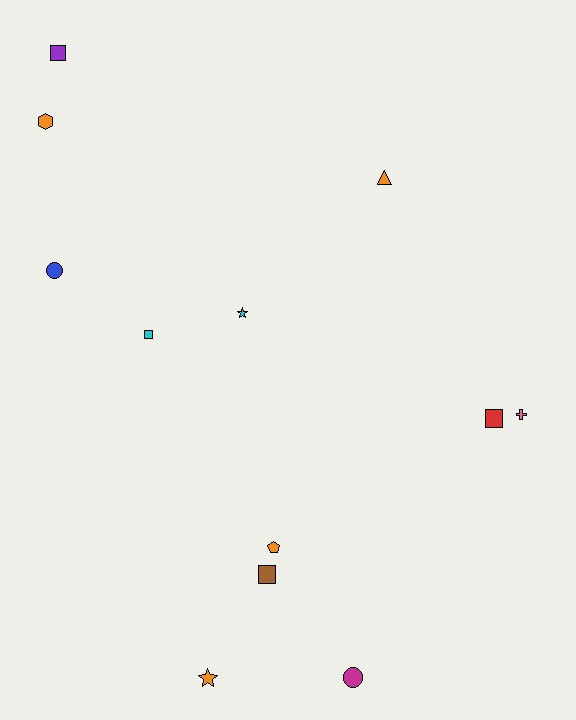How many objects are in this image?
There are 12 objects.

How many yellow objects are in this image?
There are no yellow objects.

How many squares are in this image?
There are 4 squares.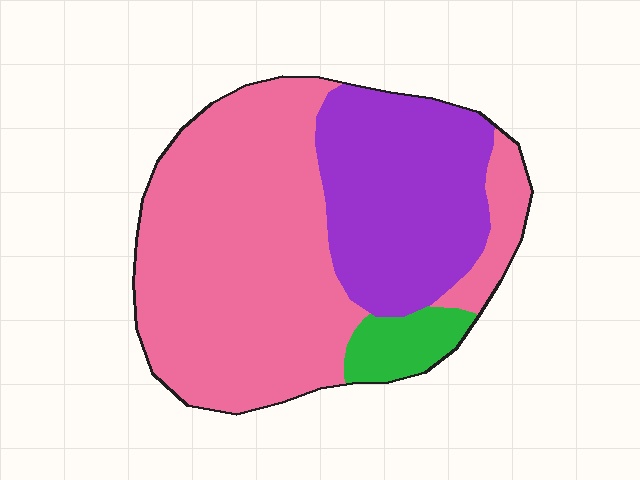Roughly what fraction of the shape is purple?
Purple covers about 30% of the shape.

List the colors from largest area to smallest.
From largest to smallest: pink, purple, green.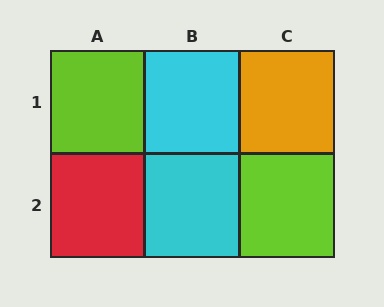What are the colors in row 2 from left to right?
Red, cyan, lime.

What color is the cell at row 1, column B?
Cyan.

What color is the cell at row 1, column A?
Lime.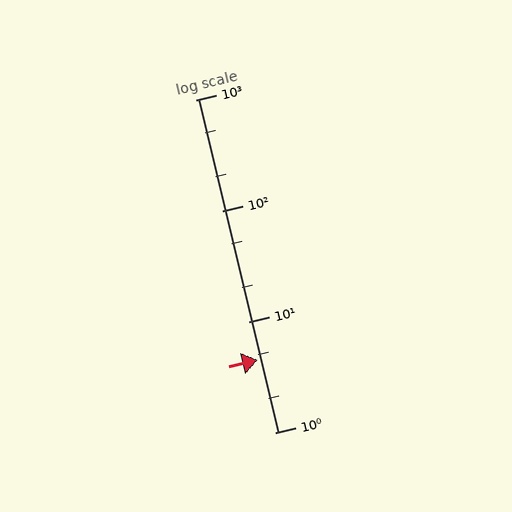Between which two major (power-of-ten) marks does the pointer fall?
The pointer is between 1 and 10.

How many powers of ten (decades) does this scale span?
The scale spans 3 decades, from 1 to 1000.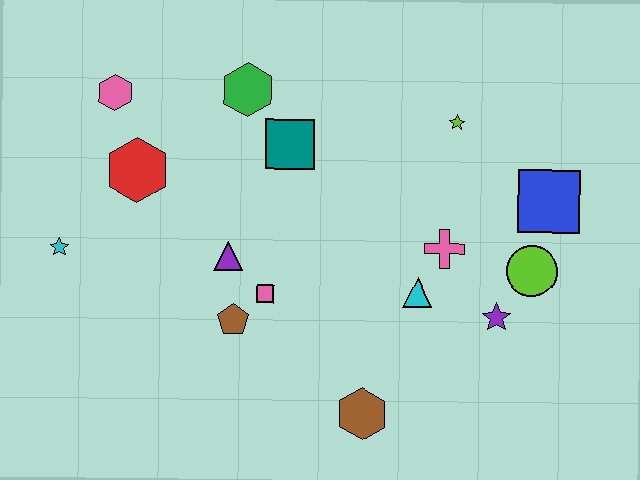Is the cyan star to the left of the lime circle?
Yes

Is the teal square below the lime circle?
No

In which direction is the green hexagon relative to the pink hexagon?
The green hexagon is to the right of the pink hexagon.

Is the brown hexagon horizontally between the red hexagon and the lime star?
Yes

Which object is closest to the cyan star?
The red hexagon is closest to the cyan star.